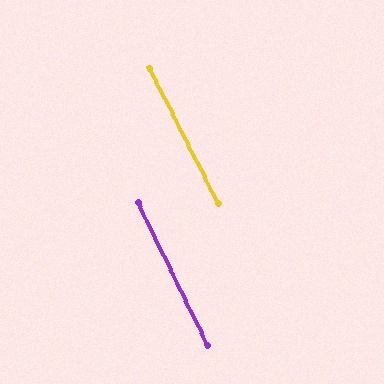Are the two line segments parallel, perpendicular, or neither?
Parallel — their directions differ by only 0.9°.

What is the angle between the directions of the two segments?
Approximately 1 degree.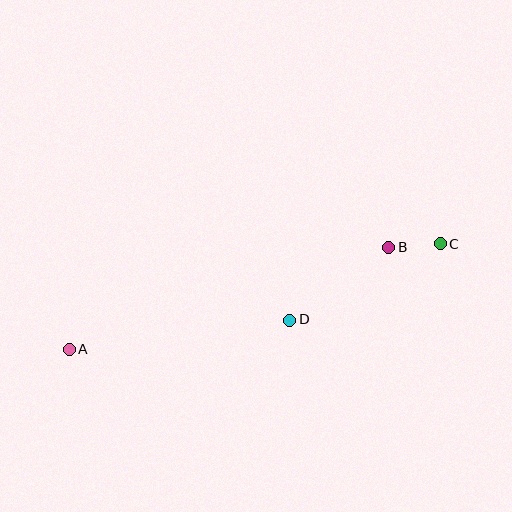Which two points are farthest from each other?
Points A and C are farthest from each other.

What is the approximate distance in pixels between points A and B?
The distance between A and B is approximately 335 pixels.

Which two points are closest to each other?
Points B and C are closest to each other.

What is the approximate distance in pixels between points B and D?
The distance between B and D is approximately 123 pixels.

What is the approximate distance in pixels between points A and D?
The distance between A and D is approximately 222 pixels.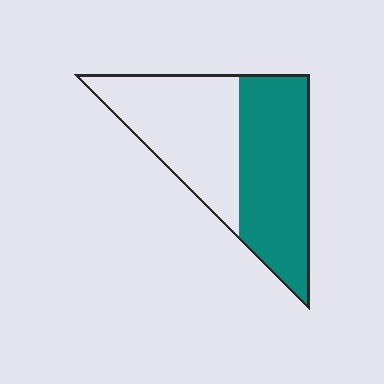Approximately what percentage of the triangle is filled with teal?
Approximately 50%.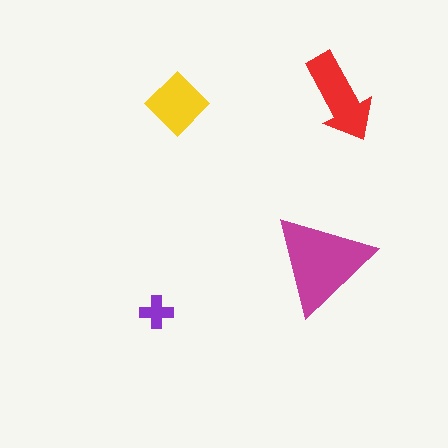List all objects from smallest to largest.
The purple cross, the yellow diamond, the red arrow, the magenta triangle.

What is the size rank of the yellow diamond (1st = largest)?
3rd.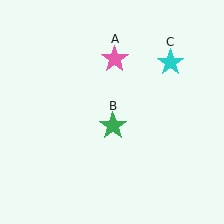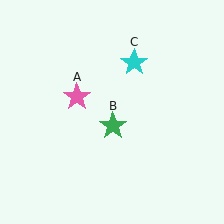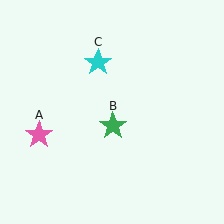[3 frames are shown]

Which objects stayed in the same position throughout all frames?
Green star (object B) remained stationary.